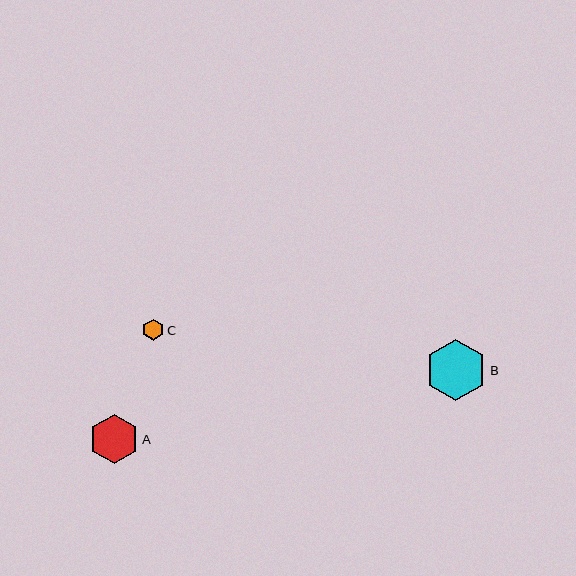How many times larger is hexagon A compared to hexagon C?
Hexagon A is approximately 2.3 times the size of hexagon C.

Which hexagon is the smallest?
Hexagon C is the smallest with a size of approximately 21 pixels.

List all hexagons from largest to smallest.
From largest to smallest: B, A, C.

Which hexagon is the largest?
Hexagon B is the largest with a size of approximately 61 pixels.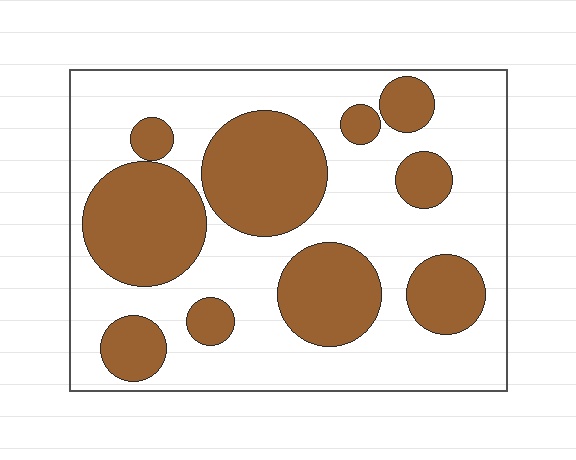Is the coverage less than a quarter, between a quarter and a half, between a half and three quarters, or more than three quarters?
Between a quarter and a half.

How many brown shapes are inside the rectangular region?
10.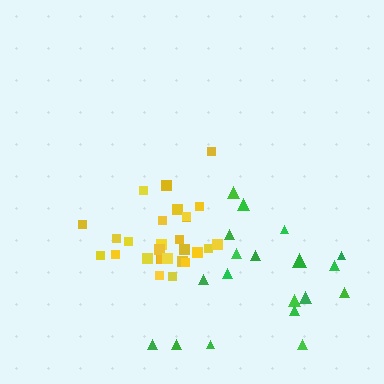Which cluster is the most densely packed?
Yellow.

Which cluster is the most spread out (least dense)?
Green.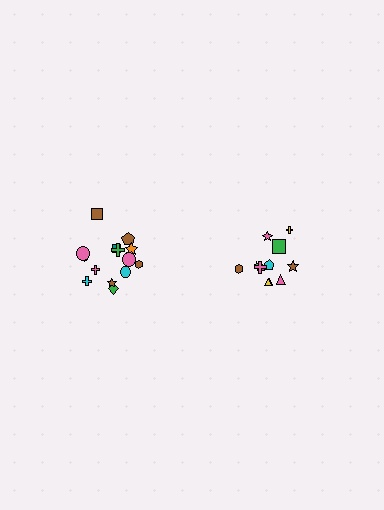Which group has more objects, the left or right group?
The left group.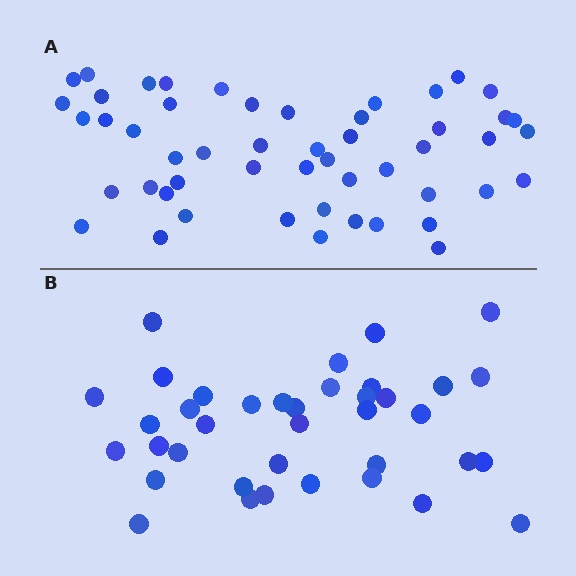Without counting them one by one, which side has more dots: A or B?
Region A (the top region) has more dots.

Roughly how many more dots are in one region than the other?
Region A has approximately 15 more dots than region B.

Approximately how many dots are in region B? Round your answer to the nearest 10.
About 40 dots. (The exact count is 38, which rounds to 40.)